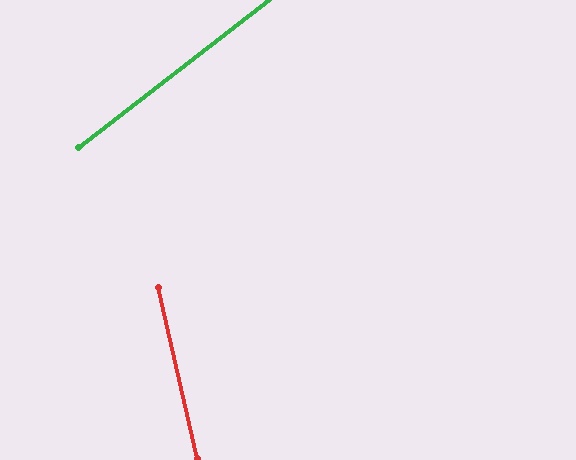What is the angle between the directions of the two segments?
Approximately 65 degrees.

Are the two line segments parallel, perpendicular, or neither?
Neither parallel nor perpendicular — they differ by about 65°.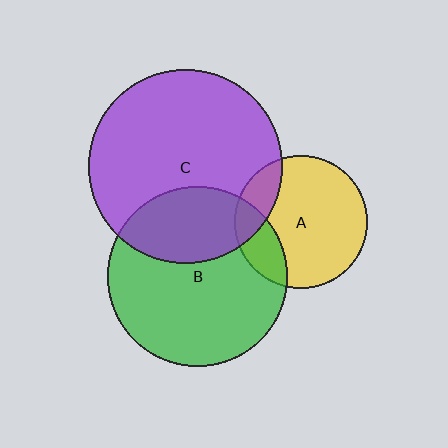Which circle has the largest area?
Circle C (purple).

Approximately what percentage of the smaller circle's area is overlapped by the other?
Approximately 20%.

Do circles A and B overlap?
Yes.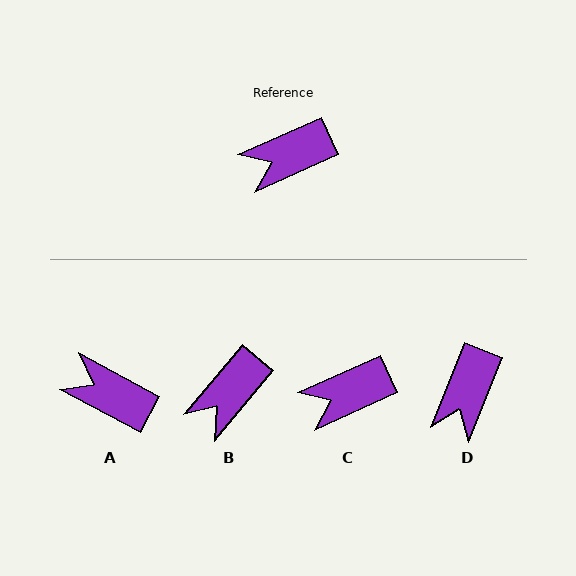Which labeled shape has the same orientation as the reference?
C.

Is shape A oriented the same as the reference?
No, it is off by about 52 degrees.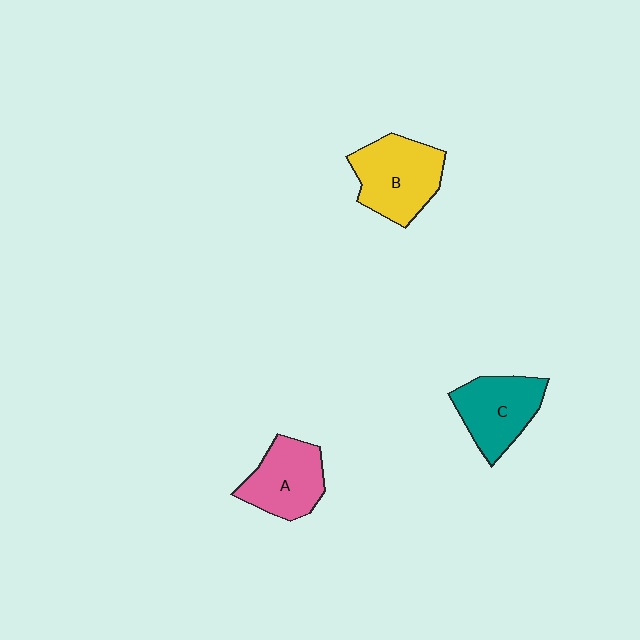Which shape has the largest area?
Shape B (yellow).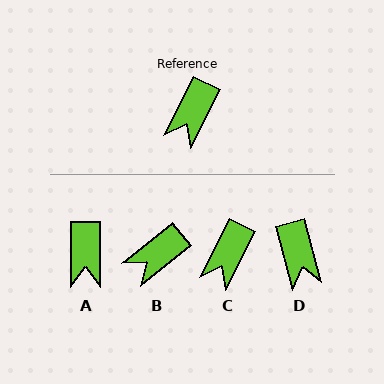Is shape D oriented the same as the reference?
No, it is off by about 42 degrees.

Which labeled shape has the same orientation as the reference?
C.